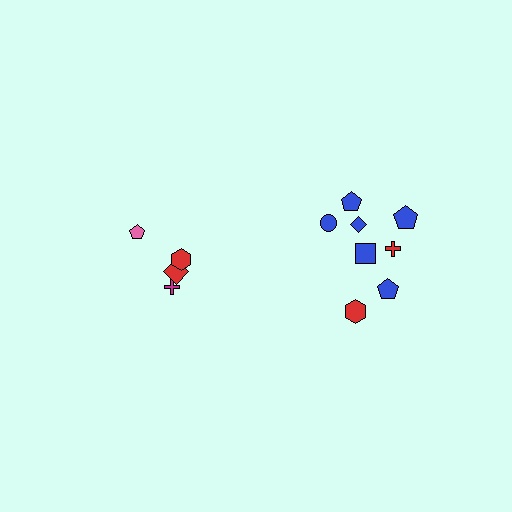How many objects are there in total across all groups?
There are 12 objects.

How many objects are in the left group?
There are 4 objects.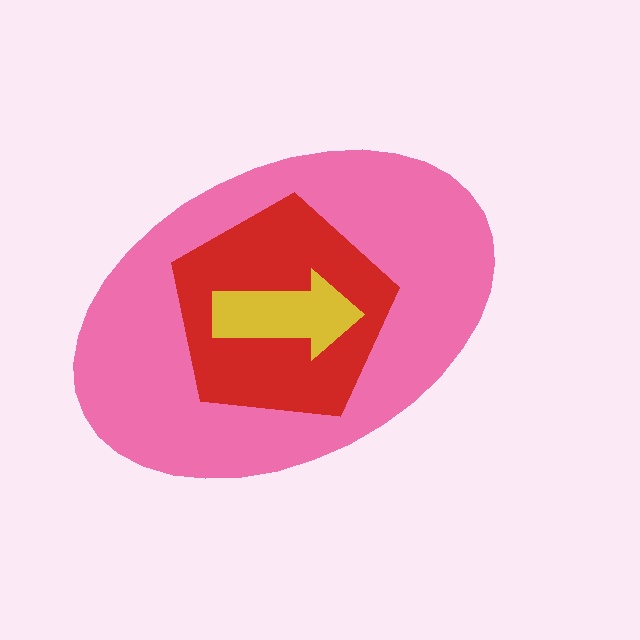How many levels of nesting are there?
3.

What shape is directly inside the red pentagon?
The yellow arrow.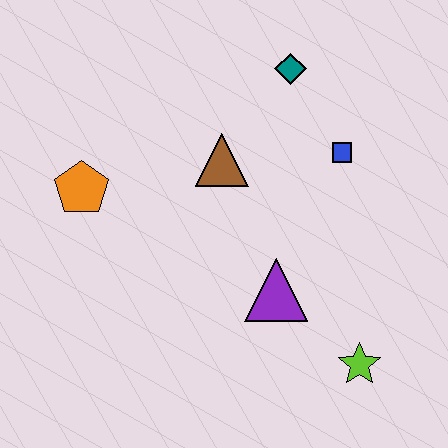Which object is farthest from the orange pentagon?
The lime star is farthest from the orange pentagon.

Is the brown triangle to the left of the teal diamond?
Yes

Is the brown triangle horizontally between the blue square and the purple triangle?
No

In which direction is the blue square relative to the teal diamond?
The blue square is below the teal diamond.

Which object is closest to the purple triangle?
The lime star is closest to the purple triangle.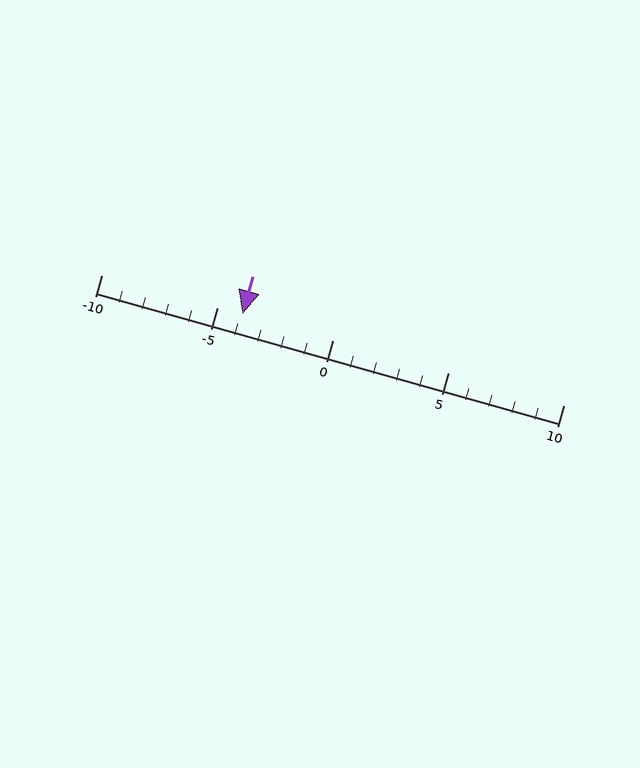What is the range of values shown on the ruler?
The ruler shows values from -10 to 10.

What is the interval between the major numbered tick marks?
The major tick marks are spaced 5 units apart.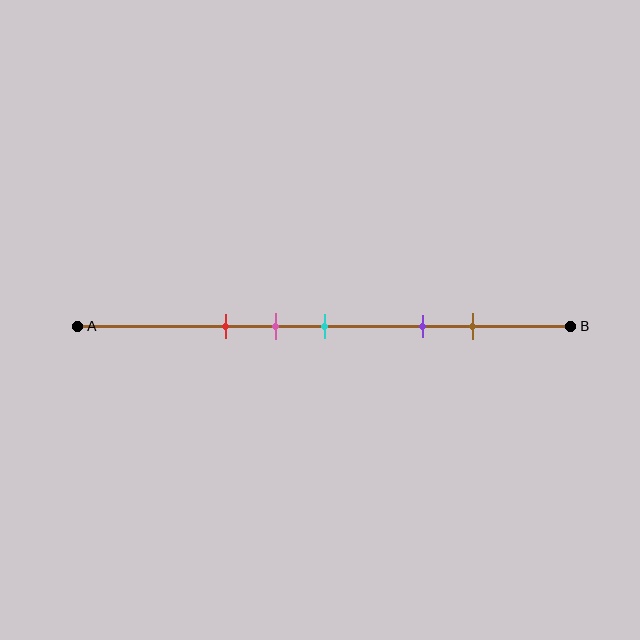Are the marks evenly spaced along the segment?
No, the marks are not evenly spaced.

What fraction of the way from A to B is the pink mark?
The pink mark is approximately 40% (0.4) of the way from A to B.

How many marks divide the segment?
There are 5 marks dividing the segment.